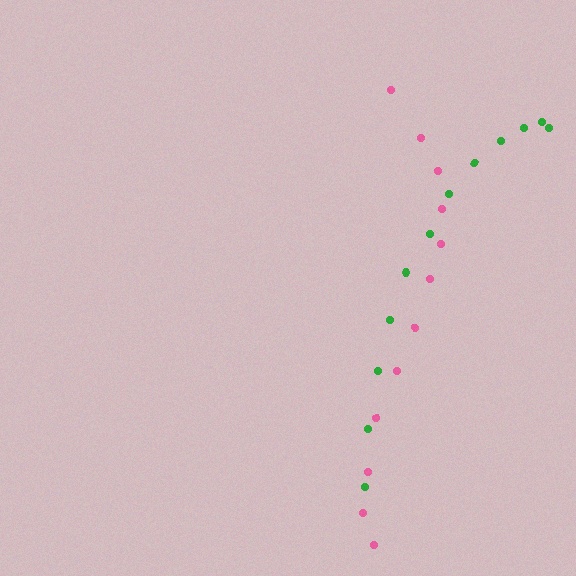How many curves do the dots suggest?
There are 2 distinct paths.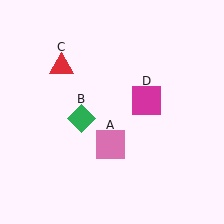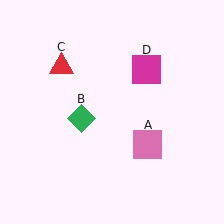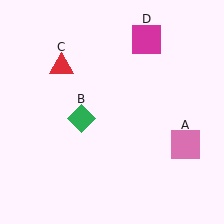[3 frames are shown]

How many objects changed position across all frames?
2 objects changed position: pink square (object A), magenta square (object D).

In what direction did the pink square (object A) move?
The pink square (object A) moved right.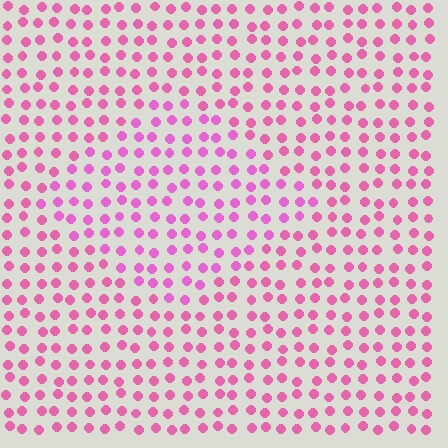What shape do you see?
I see a diamond.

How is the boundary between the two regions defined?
The boundary is defined purely by a slight shift in hue (about 17 degrees). Spacing, size, and orientation are identical on both sides.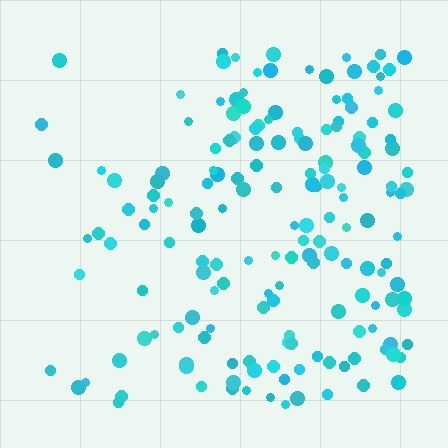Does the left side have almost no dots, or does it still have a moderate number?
Still a moderate number, just noticeably fewer than the right.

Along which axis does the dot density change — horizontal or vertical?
Horizontal.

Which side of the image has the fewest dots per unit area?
The left.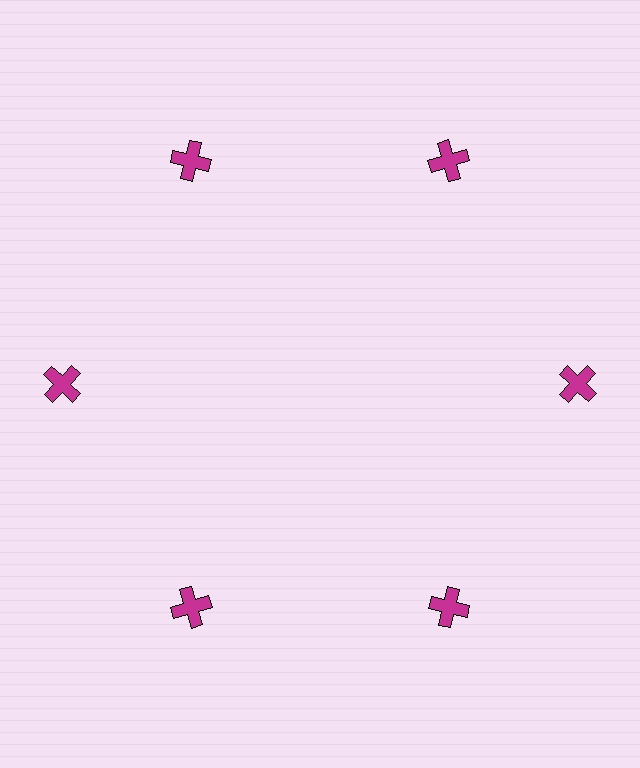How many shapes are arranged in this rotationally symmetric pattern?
There are 6 shapes, arranged in 6 groups of 1.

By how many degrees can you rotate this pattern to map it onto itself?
The pattern maps onto itself every 60 degrees of rotation.